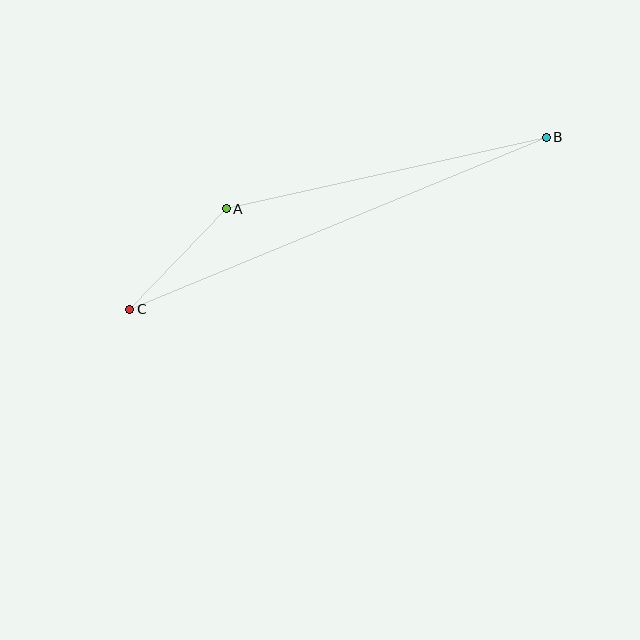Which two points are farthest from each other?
Points B and C are farthest from each other.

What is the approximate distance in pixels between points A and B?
The distance between A and B is approximately 328 pixels.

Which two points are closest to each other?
Points A and C are closest to each other.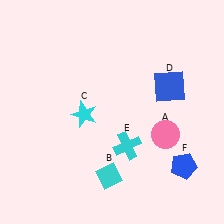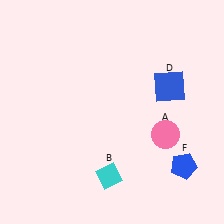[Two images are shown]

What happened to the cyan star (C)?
The cyan star (C) was removed in Image 2. It was in the bottom-left area of Image 1.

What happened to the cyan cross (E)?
The cyan cross (E) was removed in Image 2. It was in the bottom-right area of Image 1.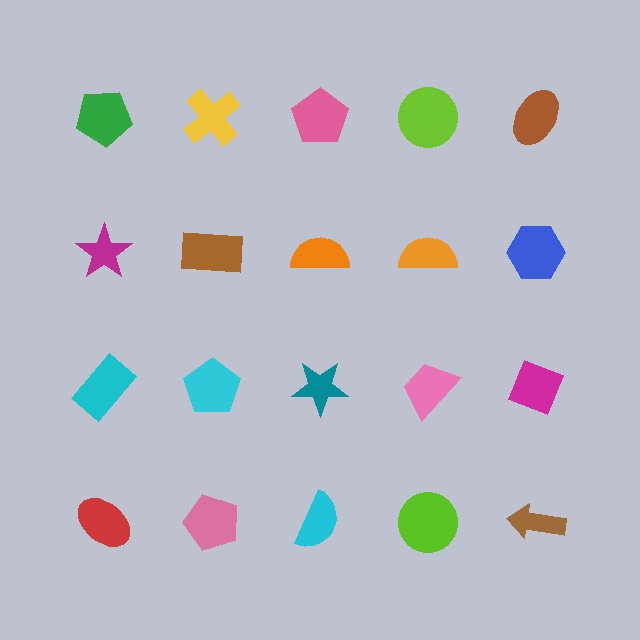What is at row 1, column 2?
A yellow cross.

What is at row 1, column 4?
A lime circle.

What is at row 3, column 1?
A cyan rectangle.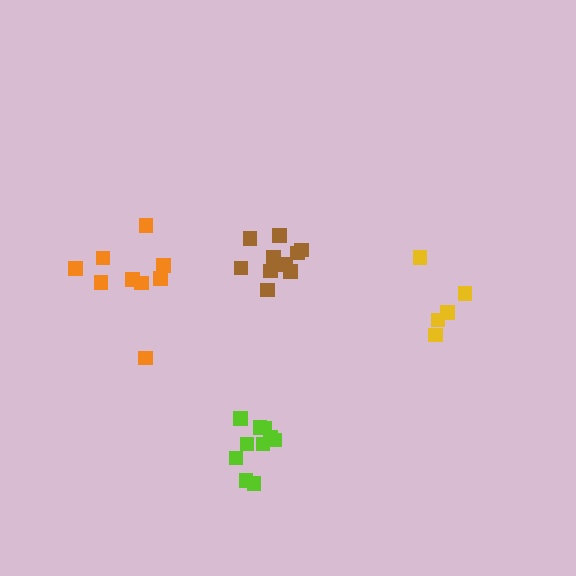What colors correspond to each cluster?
The clusters are colored: orange, brown, lime, yellow.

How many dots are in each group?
Group 1: 9 dots, Group 2: 10 dots, Group 3: 10 dots, Group 4: 5 dots (34 total).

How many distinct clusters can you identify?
There are 4 distinct clusters.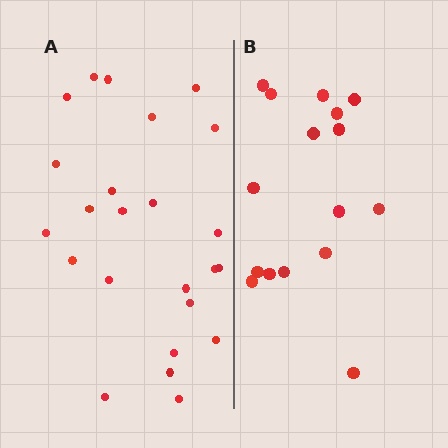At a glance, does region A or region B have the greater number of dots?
Region A (the left region) has more dots.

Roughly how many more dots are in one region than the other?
Region A has roughly 8 or so more dots than region B.